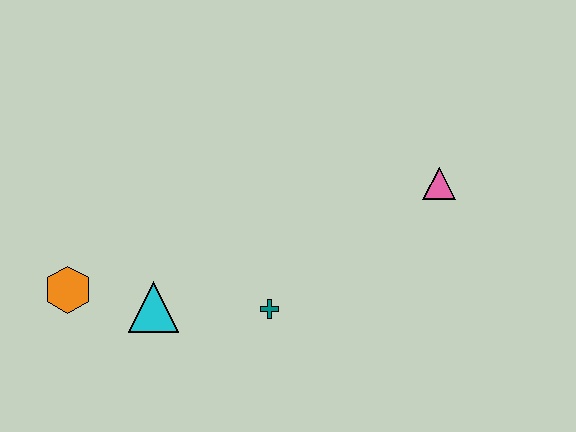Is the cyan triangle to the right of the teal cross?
No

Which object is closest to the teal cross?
The cyan triangle is closest to the teal cross.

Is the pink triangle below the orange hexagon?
No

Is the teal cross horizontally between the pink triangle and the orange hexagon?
Yes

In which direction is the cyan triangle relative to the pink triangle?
The cyan triangle is to the left of the pink triangle.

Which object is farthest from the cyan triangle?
The pink triangle is farthest from the cyan triangle.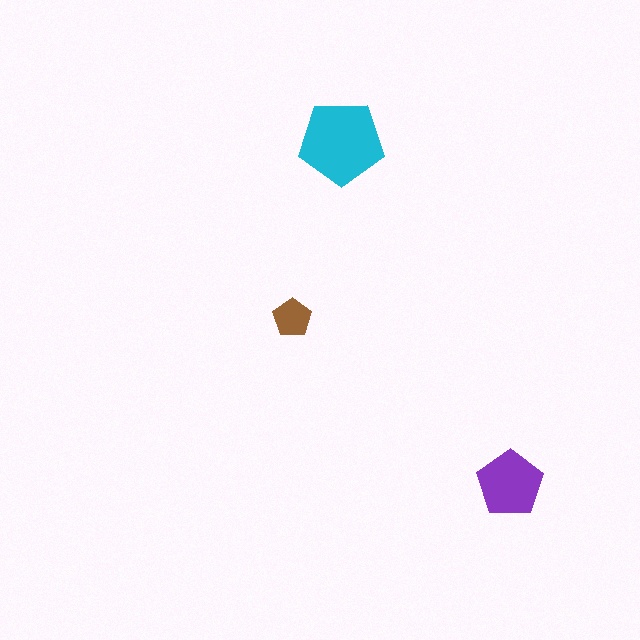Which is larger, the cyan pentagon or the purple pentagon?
The cyan one.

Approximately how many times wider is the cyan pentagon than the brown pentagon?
About 2 times wider.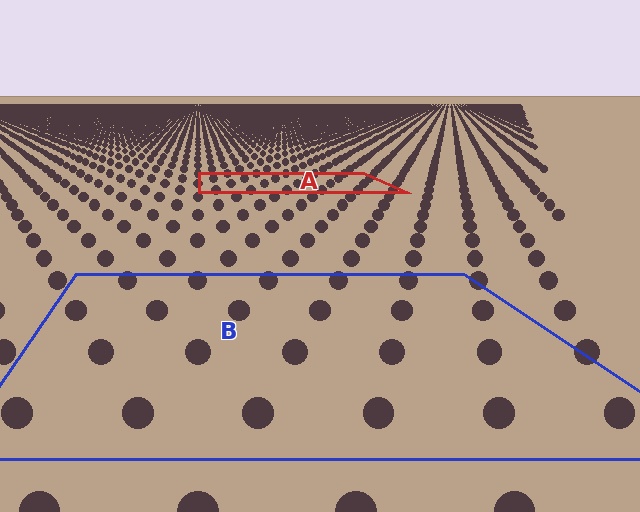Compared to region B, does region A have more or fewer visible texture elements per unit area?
Region A has more texture elements per unit area — they are packed more densely because it is farther away.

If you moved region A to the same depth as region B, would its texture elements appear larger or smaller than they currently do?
They would appear larger. At a closer depth, the same texture elements are projected at a bigger on-screen size.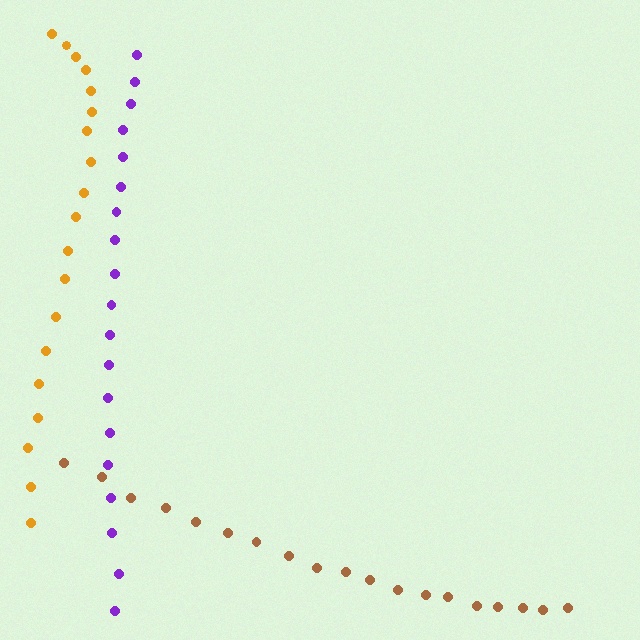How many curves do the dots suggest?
There are 3 distinct paths.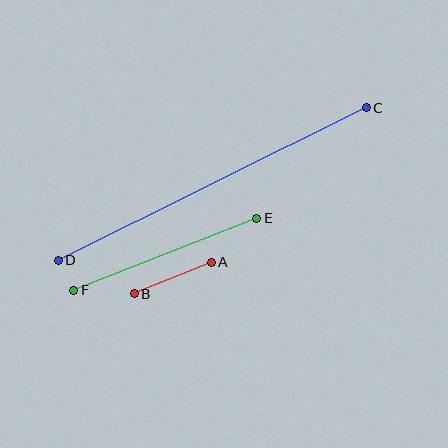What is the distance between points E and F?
The distance is approximately 197 pixels.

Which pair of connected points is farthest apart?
Points C and D are farthest apart.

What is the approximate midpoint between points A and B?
The midpoint is at approximately (173, 278) pixels.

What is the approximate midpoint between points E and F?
The midpoint is at approximately (165, 254) pixels.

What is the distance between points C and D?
The distance is approximately 344 pixels.